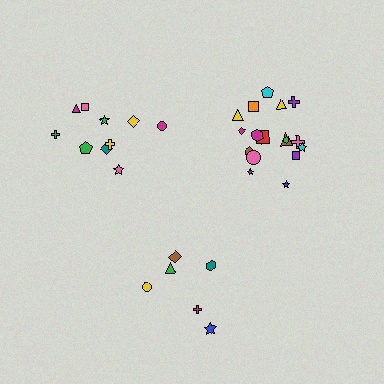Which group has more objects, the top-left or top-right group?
The top-right group.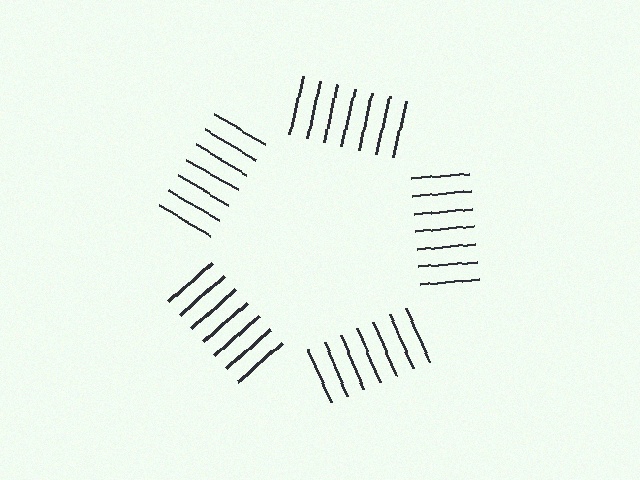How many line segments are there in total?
35 — 7 along each of the 5 edges.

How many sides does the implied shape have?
5 sides — the line-ends trace a pentagon.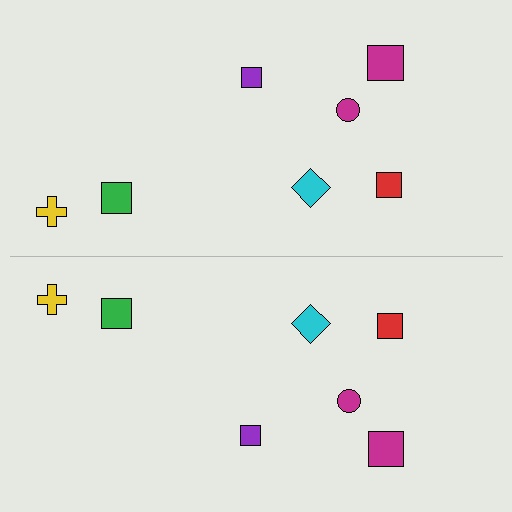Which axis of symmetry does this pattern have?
The pattern has a horizontal axis of symmetry running through the center of the image.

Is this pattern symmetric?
Yes, this pattern has bilateral (reflection) symmetry.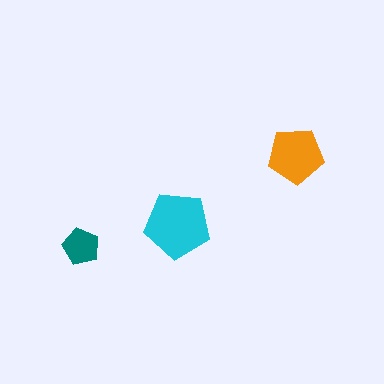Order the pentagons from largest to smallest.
the cyan one, the orange one, the teal one.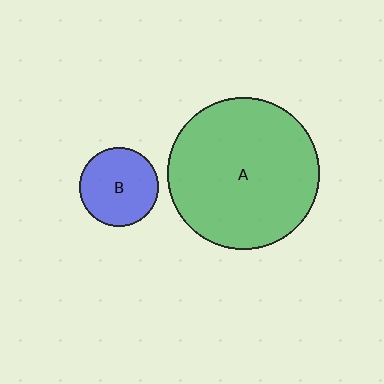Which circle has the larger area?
Circle A (green).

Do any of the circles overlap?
No, none of the circles overlap.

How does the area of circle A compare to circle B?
Approximately 3.7 times.